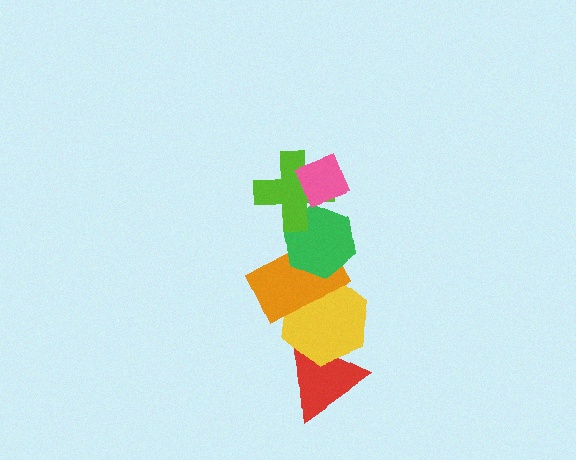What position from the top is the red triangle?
The red triangle is 6th from the top.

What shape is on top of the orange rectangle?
The green hexagon is on top of the orange rectangle.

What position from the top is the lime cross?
The lime cross is 2nd from the top.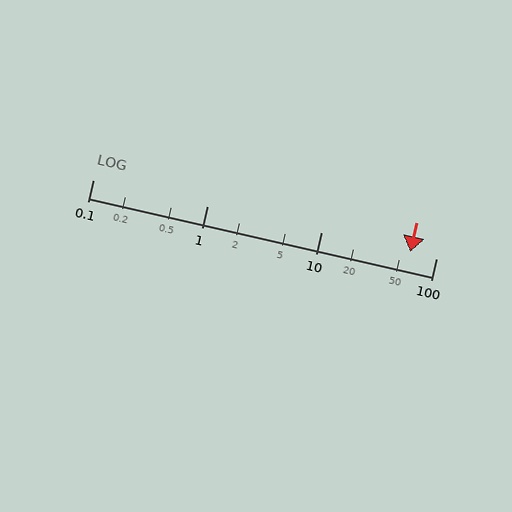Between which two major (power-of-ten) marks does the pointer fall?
The pointer is between 10 and 100.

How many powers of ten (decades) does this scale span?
The scale spans 3 decades, from 0.1 to 100.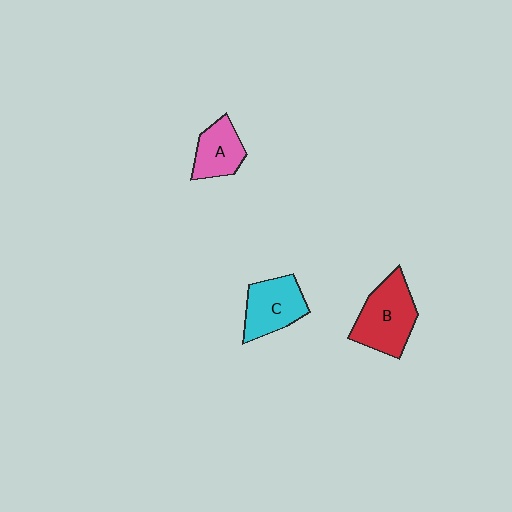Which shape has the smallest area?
Shape A (pink).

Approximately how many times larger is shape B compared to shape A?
Approximately 1.6 times.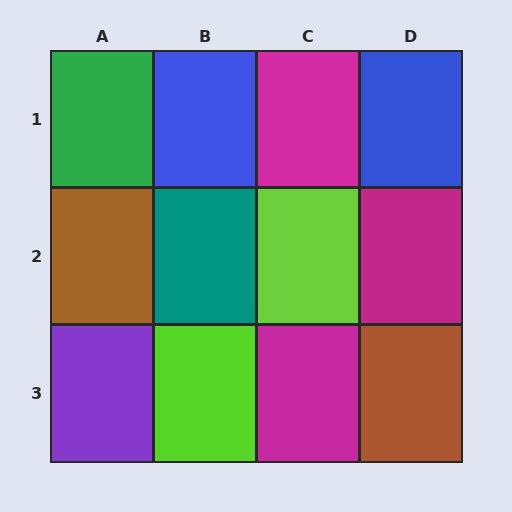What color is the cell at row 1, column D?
Blue.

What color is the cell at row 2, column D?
Magenta.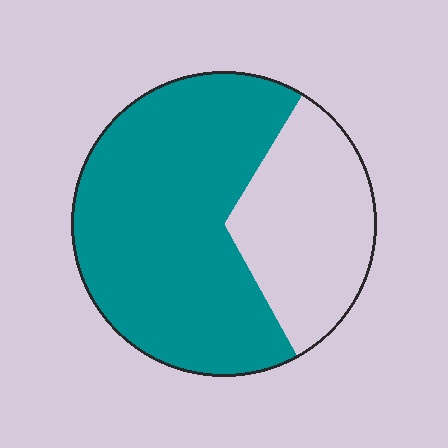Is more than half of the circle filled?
Yes.